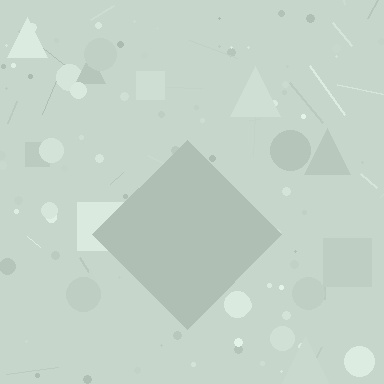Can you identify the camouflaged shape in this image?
The camouflaged shape is a diamond.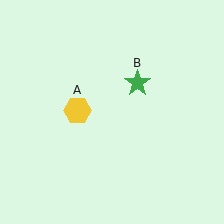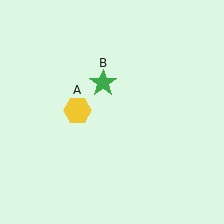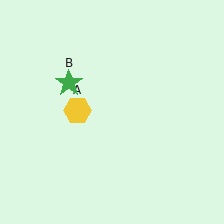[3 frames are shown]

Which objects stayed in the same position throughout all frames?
Yellow hexagon (object A) remained stationary.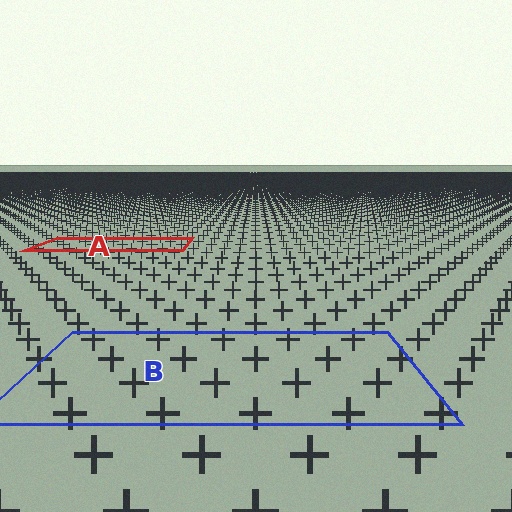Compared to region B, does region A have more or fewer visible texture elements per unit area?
Region A has more texture elements per unit area — they are packed more densely because it is farther away.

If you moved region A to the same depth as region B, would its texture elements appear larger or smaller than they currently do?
They would appear larger. At a closer depth, the same texture elements are projected at a bigger on-screen size.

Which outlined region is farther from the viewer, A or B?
Region A is farther from the viewer — the texture elements inside it appear smaller and more densely packed.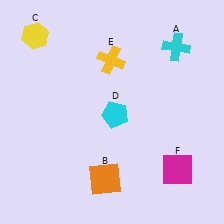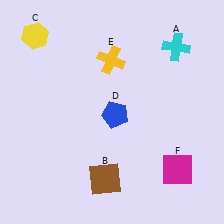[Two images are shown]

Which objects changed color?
B changed from orange to brown. D changed from cyan to blue.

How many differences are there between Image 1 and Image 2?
There are 2 differences between the two images.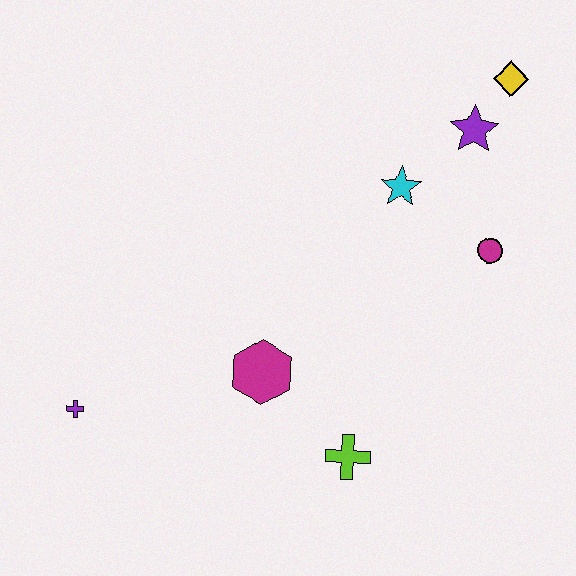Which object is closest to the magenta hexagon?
The lime cross is closest to the magenta hexagon.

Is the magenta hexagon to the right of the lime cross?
No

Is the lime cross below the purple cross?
Yes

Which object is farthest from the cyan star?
The purple cross is farthest from the cyan star.